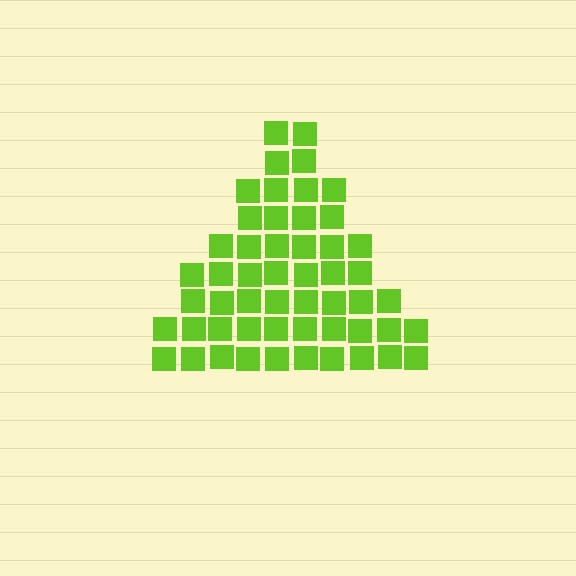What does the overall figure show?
The overall figure shows a triangle.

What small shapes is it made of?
It is made of small squares.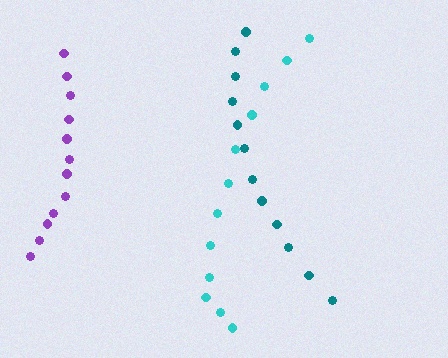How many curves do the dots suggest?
There are 3 distinct paths.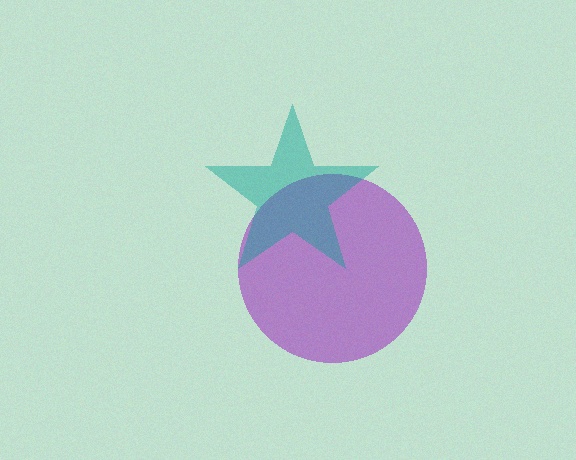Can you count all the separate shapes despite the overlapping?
Yes, there are 2 separate shapes.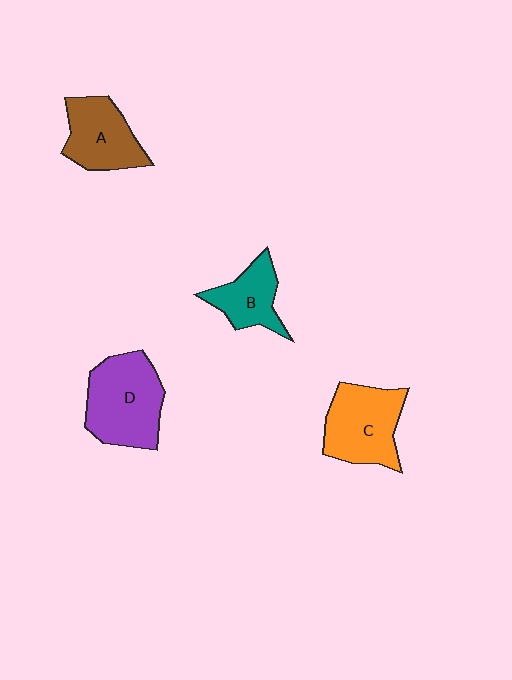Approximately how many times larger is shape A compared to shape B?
Approximately 1.3 times.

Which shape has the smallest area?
Shape B (teal).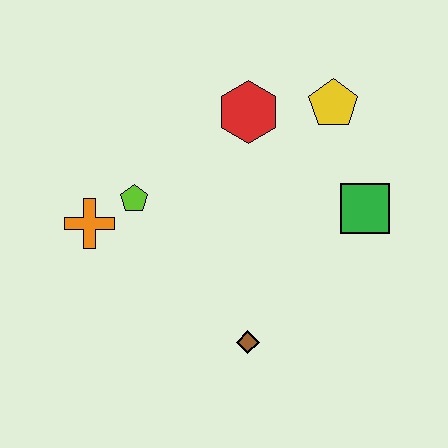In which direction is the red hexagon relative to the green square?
The red hexagon is to the left of the green square.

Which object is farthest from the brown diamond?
The yellow pentagon is farthest from the brown diamond.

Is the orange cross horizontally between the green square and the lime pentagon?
No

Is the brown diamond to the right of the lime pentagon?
Yes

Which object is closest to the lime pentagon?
The orange cross is closest to the lime pentagon.